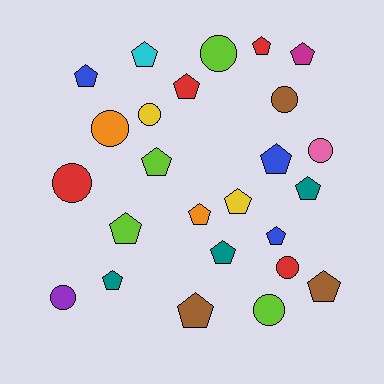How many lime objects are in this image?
There are 4 lime objects.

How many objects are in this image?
There are 25 objects.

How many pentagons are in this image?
There are 16 pentagons.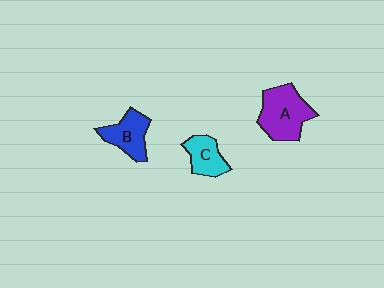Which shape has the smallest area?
Shape C (cyan).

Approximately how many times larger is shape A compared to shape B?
Approximately 1.4 times.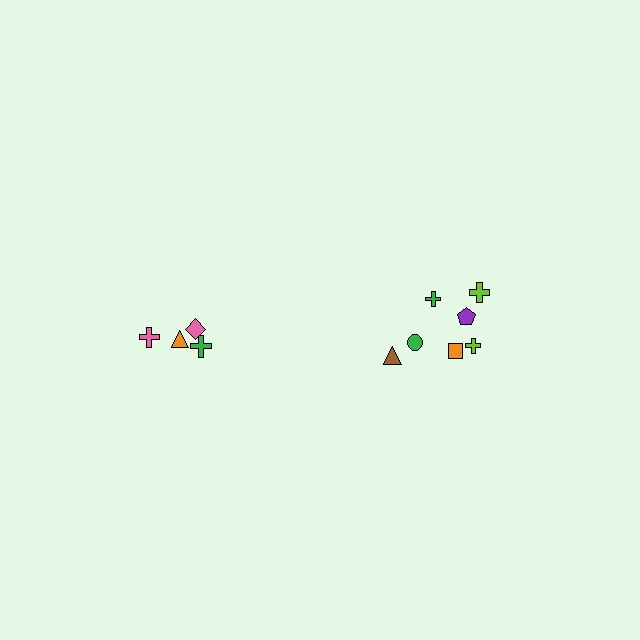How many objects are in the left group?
There are 4 objects.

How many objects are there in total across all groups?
There are 11 objects.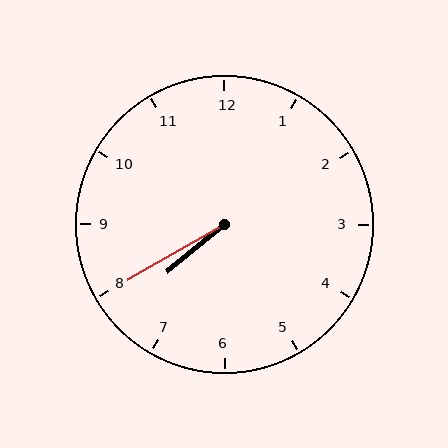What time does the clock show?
7:40.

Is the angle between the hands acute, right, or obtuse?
It is acute.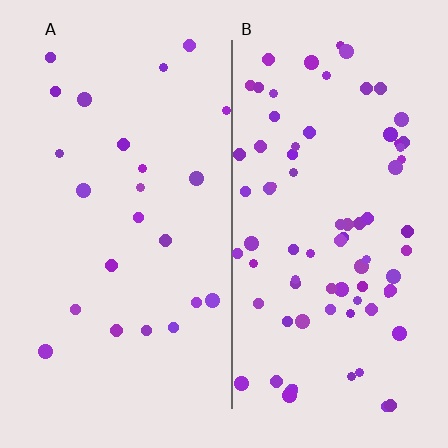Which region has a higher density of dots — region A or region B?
B (the right).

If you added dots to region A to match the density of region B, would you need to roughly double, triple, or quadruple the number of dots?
Approximately triple.